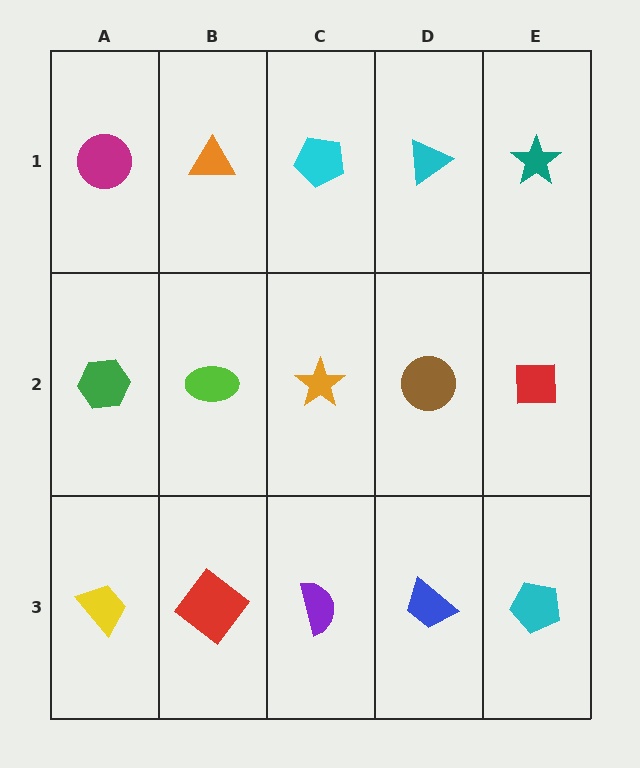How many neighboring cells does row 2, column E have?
3.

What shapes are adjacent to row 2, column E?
A teal star (row 1, column E), a cyan pentagon (row 3, column E), a brown circle (row 2, column D).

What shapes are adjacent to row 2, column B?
An orange triangle (row 1, column B), a red diamond (row 3, column B), a green hexagon (row 2, column A), an orange star (row 2, column C).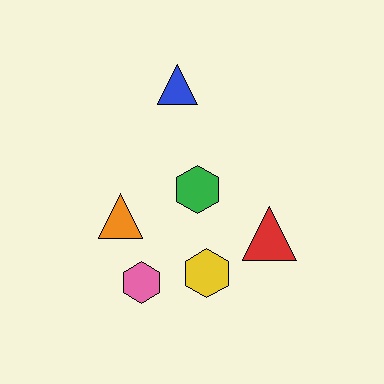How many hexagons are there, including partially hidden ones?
There are 3 hexagons.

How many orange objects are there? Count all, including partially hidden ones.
There is 1 orange object.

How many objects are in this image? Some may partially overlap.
There are 6 objects.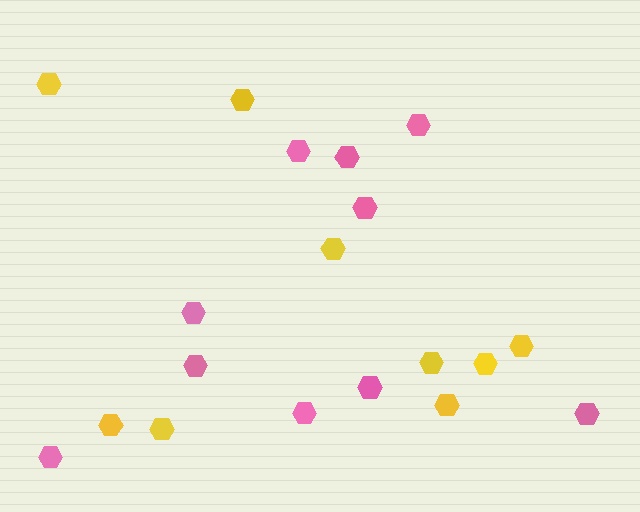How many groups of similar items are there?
There are 2 groups: one group of pink hexagons (10) and one group of yellow hexagons (9).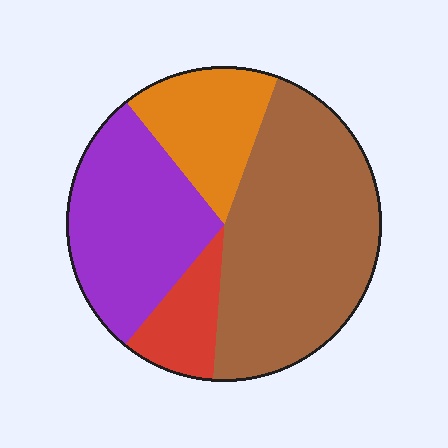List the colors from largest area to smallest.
From largest to smallest: brown, purple, orange, red.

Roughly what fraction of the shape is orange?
Orange takes up about one sixth (1/6) of the shape.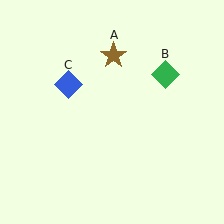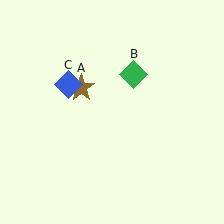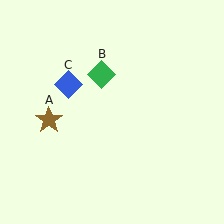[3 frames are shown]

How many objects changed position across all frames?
2 objects changed position: brown star (object A), green diamond (object B).